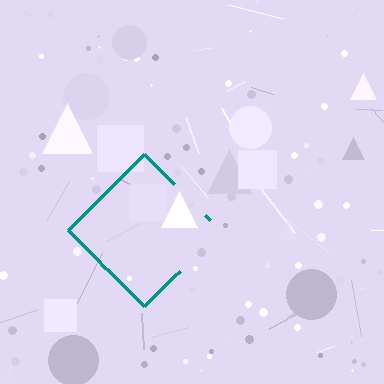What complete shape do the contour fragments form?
The contour fragments form a diamond.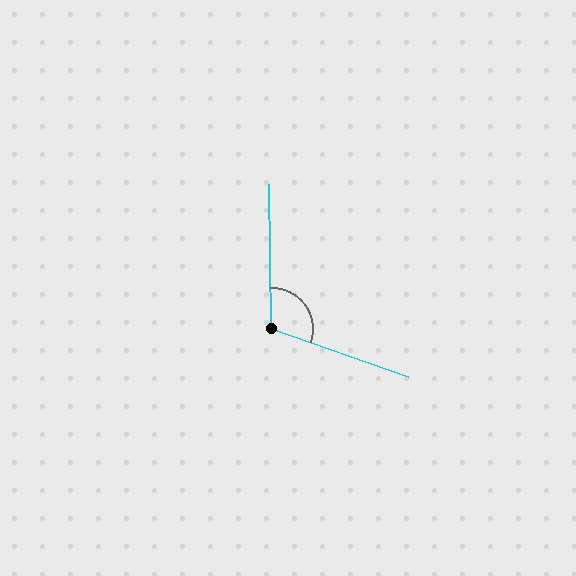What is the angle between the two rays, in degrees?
Approximately 110 degrees.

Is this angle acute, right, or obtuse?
It is obtuse.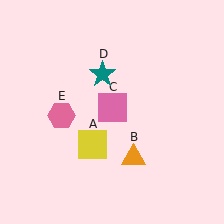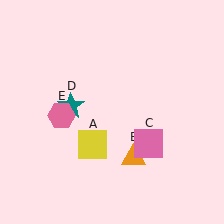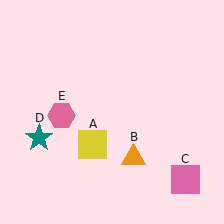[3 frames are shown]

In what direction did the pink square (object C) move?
The pink square (object C) moved down and to the right.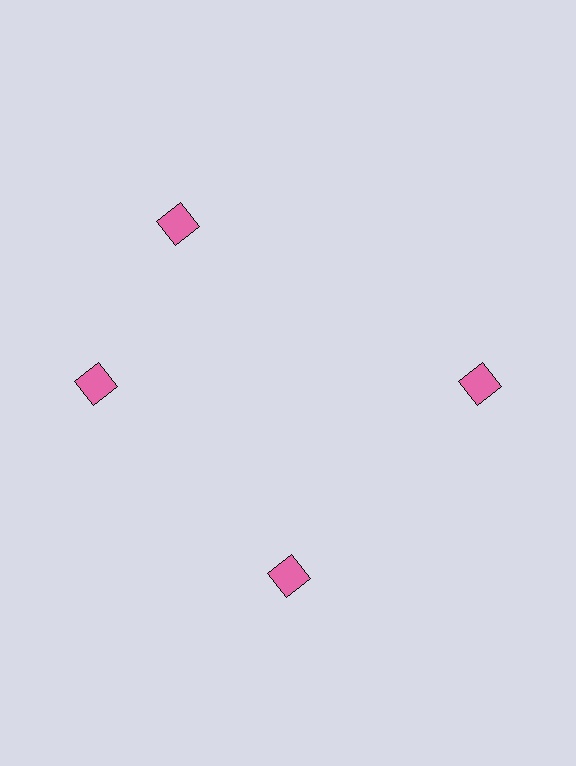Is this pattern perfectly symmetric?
No. The 4 pink squares are arranged in a ring, but one element near the 12 o'clock position is rotated out of alignment along the ring, breaking the 4-fold rotational symmetry.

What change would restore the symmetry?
The symmetry would be restored by rotating it back into even spacing with its neighbors so that all 4 squares sit at equal angles and equal distance from the center.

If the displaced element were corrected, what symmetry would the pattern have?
It would have 4-fold rotational symmetry — the pattern would map onto itself every 90 degrees.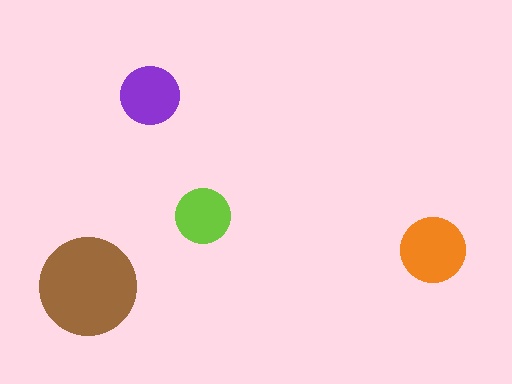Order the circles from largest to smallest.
the brown one, the orange one, the purple one, the lime one.